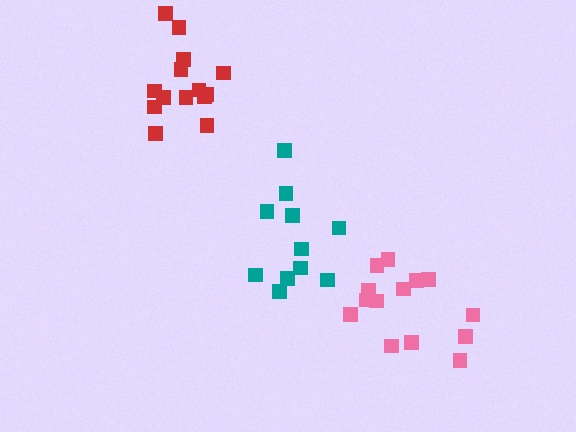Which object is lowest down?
The pink cluster is bottommost.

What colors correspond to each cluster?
The clusters are colored: teal, red, pink.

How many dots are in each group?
Group 1: 11 dots, Group 2: 14 dots, Group 3: 14 dots (39 total).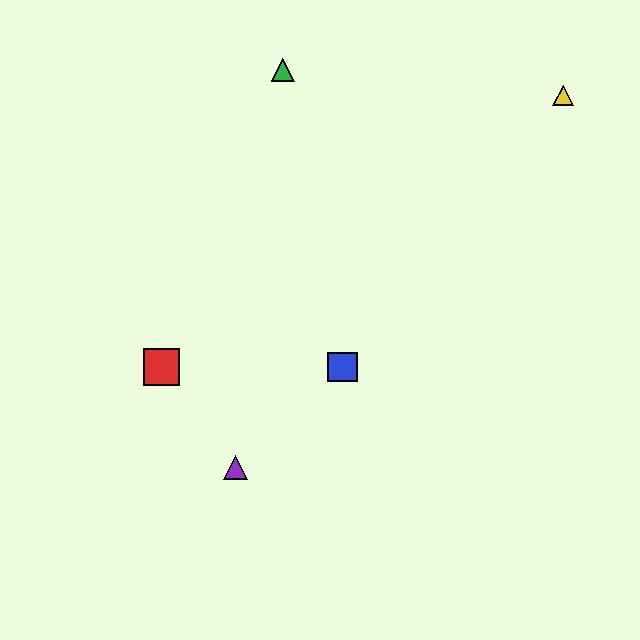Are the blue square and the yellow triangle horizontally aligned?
No, the blue square is at y≈367 and the yellow triangle is at y≈96.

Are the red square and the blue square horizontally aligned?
Yes, both are at y≈367.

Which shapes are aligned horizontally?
The red square, the blue square are aligned horizontally.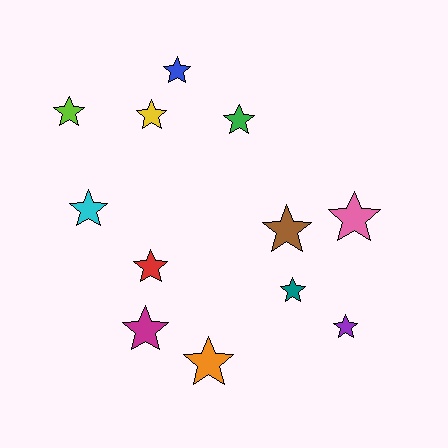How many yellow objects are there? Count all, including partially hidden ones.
There is 1 yellow object.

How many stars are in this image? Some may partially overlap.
There are 12 stars.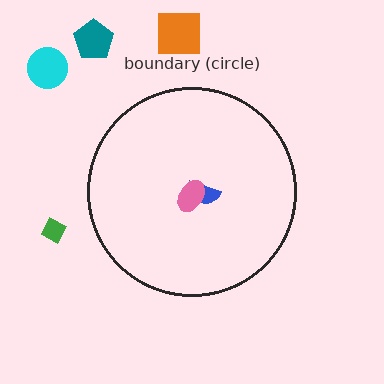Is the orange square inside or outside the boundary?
Outside.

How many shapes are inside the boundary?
2 inside, 4 outside.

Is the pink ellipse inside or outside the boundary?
Inside.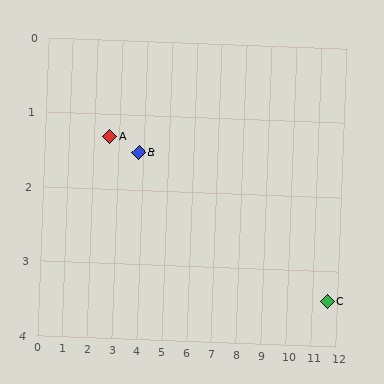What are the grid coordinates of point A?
Point A is at approximately (2.6, 1.3).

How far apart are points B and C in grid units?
Points B and C are about 8.0 grid units apart.